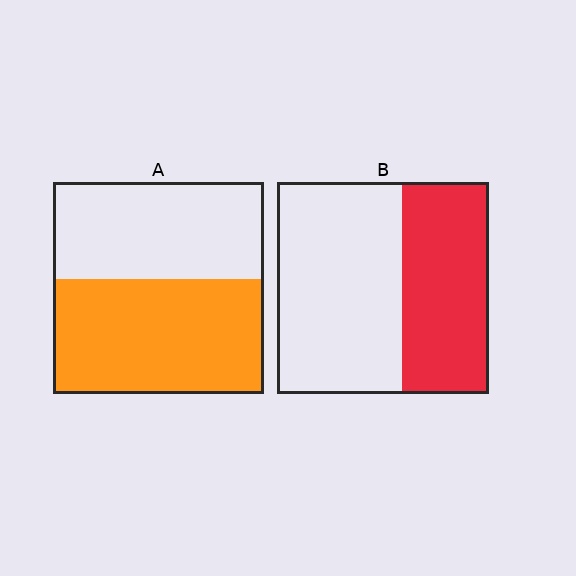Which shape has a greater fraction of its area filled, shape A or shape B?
Shape A.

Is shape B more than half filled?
No.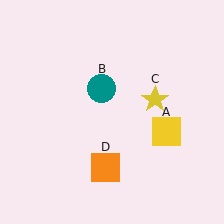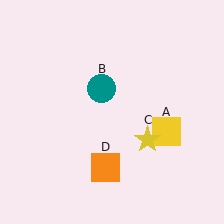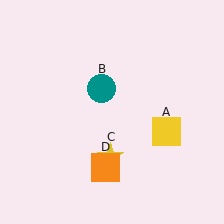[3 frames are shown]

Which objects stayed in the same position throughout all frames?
Yellow square (object A) and teal circle (object B) and orange square (object D) remained stationary.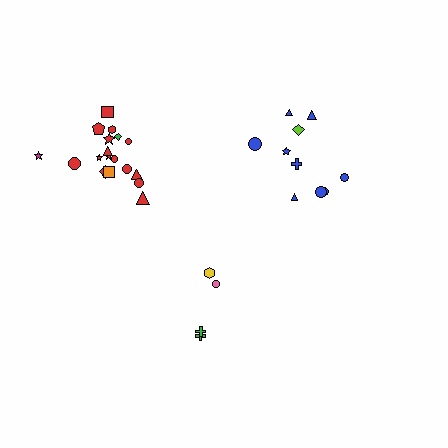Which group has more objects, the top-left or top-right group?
The top-left group.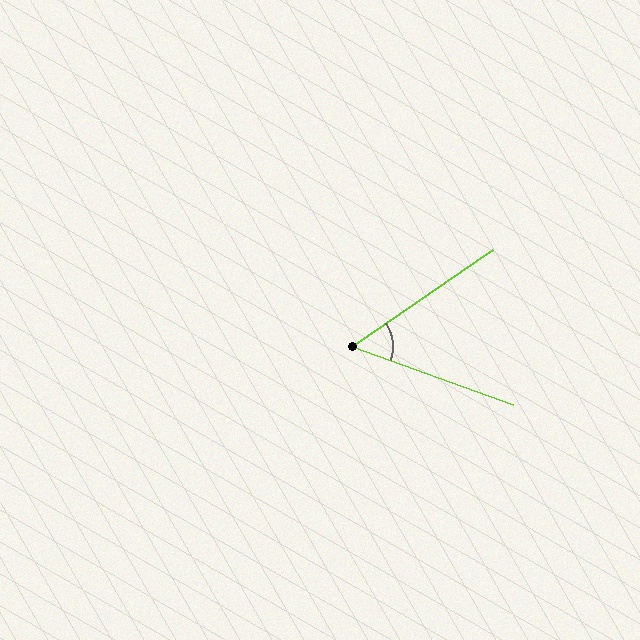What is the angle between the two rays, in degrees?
Approximately 54 degrees.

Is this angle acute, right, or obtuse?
It is acute.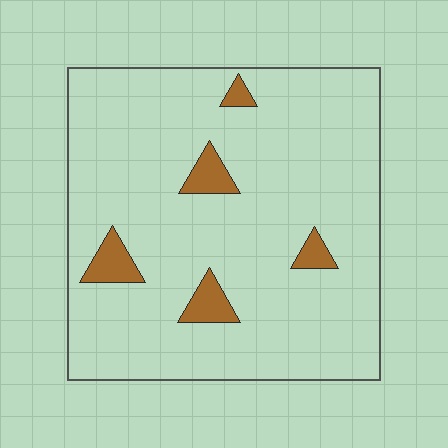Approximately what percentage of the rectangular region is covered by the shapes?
Approximately 5%.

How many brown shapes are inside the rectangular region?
5.